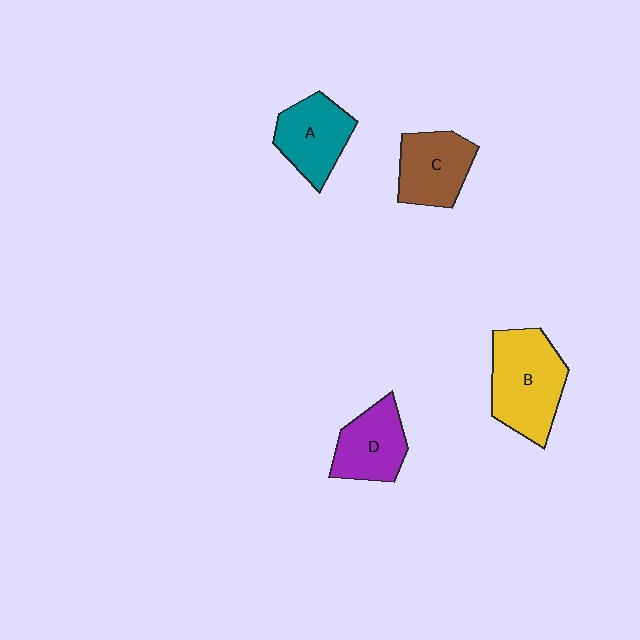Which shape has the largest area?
Shape B (yellow).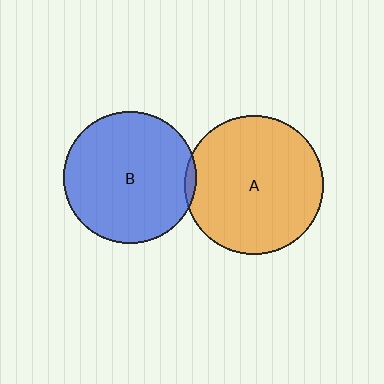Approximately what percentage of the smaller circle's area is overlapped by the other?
Approximately 5%.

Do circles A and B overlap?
Yes.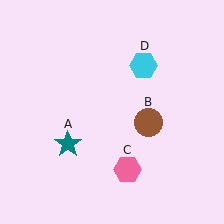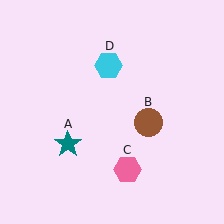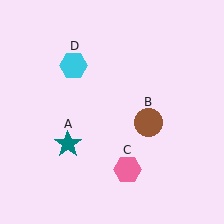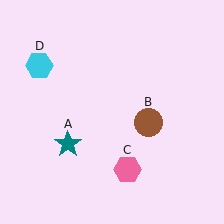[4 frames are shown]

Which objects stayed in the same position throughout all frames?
Teal star (object A) and brown circle (object B) and pink hexagon (object C) remained stationary.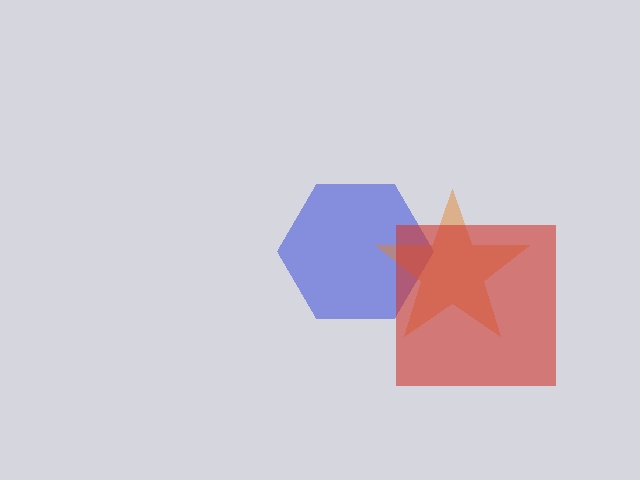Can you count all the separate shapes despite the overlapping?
Yes, there are 3 separate shapes.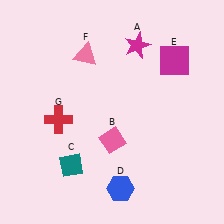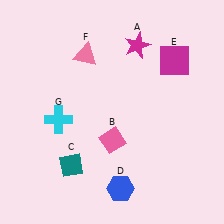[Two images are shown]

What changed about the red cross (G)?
In Image 1, G is red. In Image 2, it changed to cyan.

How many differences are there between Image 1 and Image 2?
There is 1 difference between the two images.